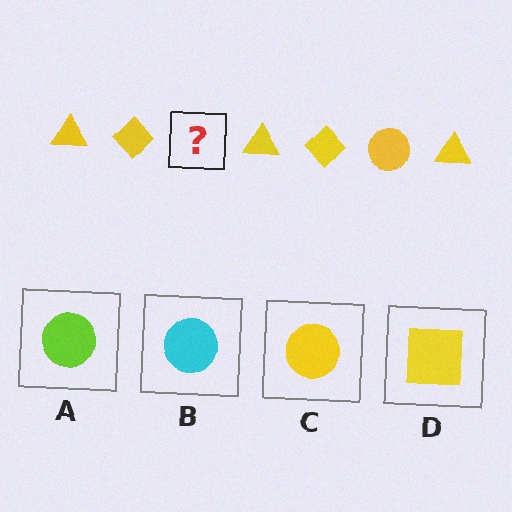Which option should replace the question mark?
Option C.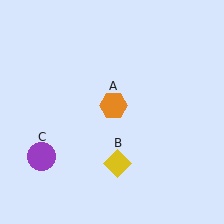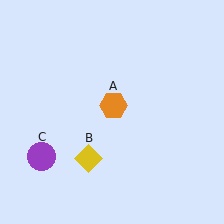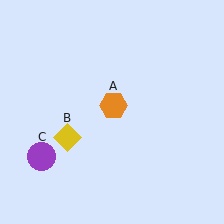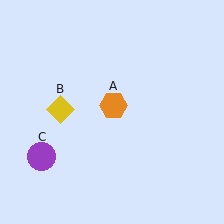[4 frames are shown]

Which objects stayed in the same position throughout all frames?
Orange hexagon (object A) and purple circle (object C) remained stationary.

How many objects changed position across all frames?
1 object changed position: yellow diamond (object B).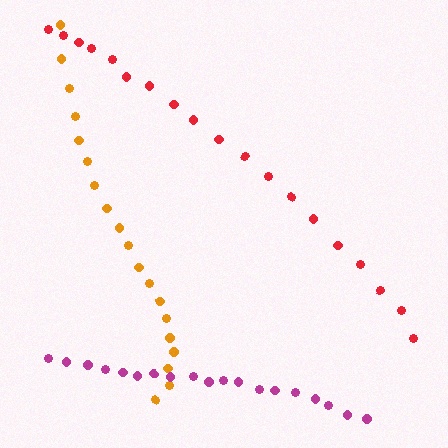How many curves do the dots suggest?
There are 3 distinct paths.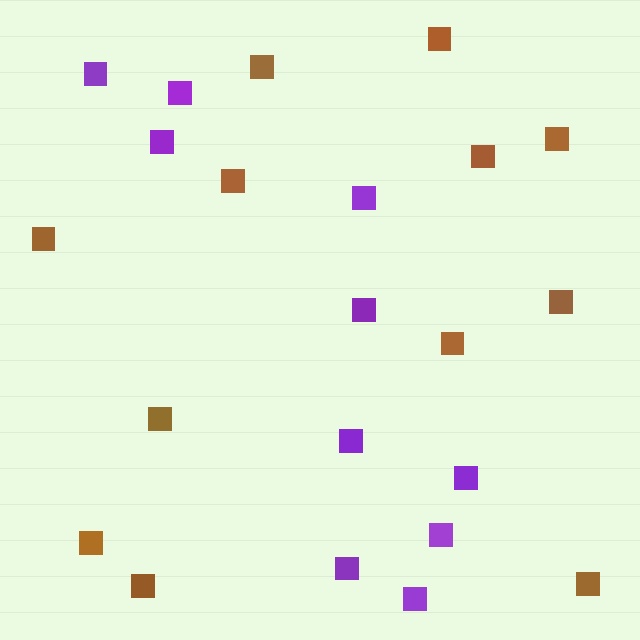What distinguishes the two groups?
There are 2 groups: one group of brown squares (12) and one group of purple squares (10).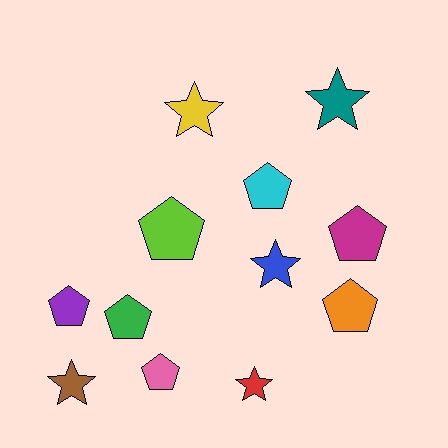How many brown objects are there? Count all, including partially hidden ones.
There is 1 brown object.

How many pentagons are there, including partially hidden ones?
There are 7 pentagons.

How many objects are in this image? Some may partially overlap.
There are 12 objects.